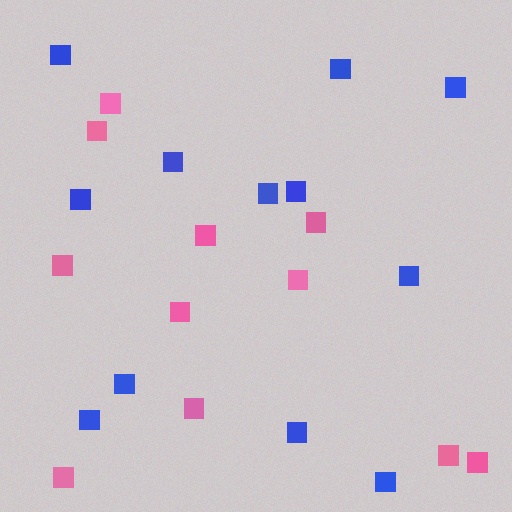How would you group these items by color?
There are 2 groups: one group of pink squares (11) and one group of blue squares (12).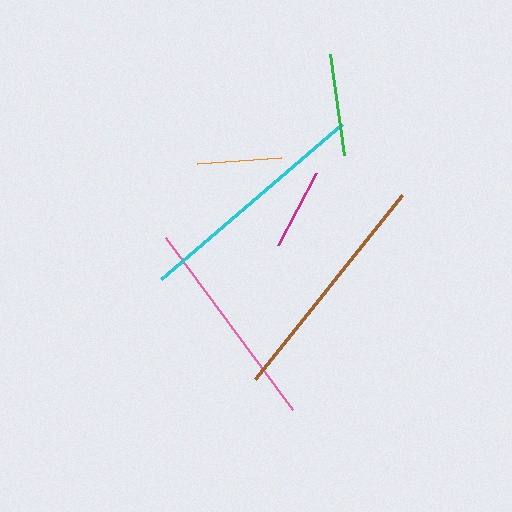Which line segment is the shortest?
The magenta line is the shortest at approximately 81 pixels.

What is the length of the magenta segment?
The magenta segment is approximately 81 pixels long.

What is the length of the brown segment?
The brown segment is approximately 236 pixels long.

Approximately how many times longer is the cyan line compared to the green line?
The cyan line is approximately 2.3 times the length of the green line.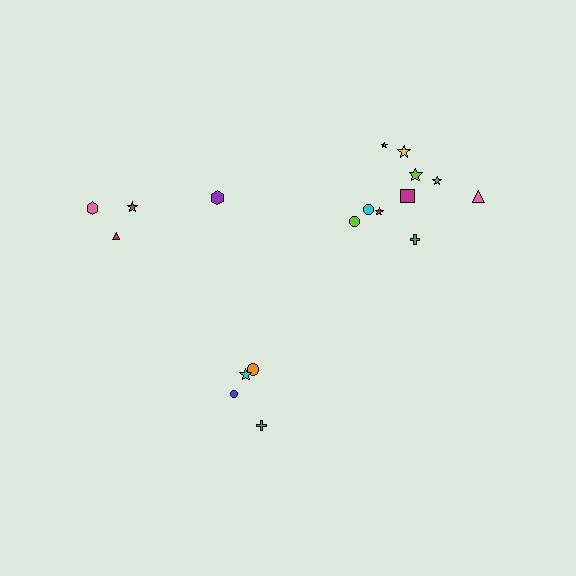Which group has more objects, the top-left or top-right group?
The top-right group.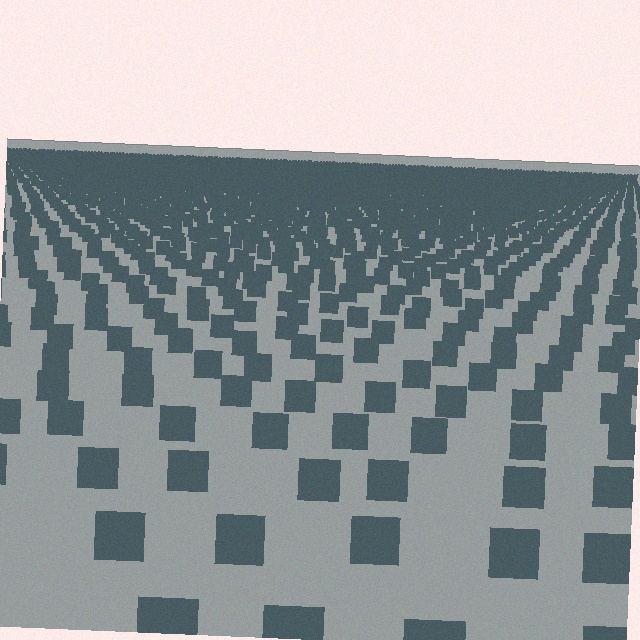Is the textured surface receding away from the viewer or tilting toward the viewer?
The surface is receding away from the viewer. Texture elements get smaller and denser toward the top.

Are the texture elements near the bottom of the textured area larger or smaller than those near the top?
Larger. Near the bottom, elements are closer to the viewer and appear at a bigger on-screen size.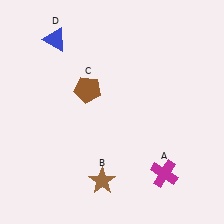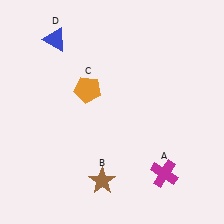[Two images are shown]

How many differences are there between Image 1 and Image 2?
There is 1 difference between the two images.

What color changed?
The pentagon (C) changed from brown in Image 1 to orange in Image 2.